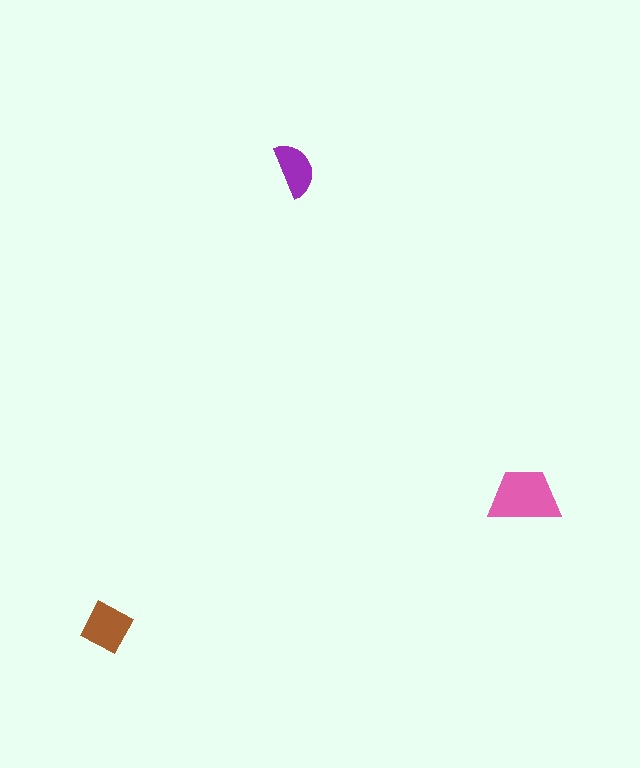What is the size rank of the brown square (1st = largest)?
2nd.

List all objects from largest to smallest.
The pink trapezoid, the brown square, the purple semicircle.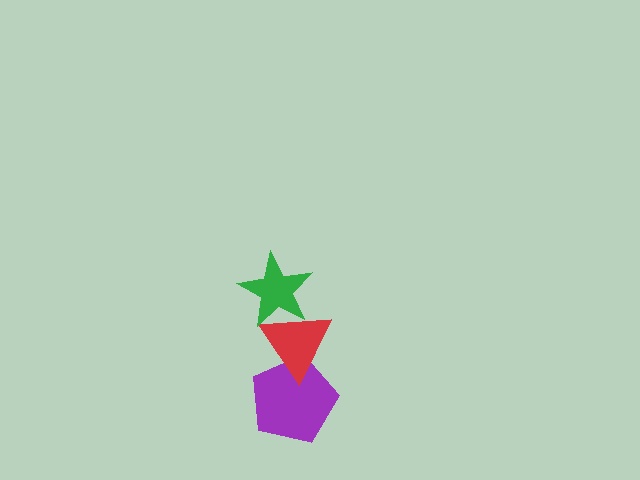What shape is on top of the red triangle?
The green star is on top of the red triangle.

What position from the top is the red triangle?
The red triangle is 2nd from the top.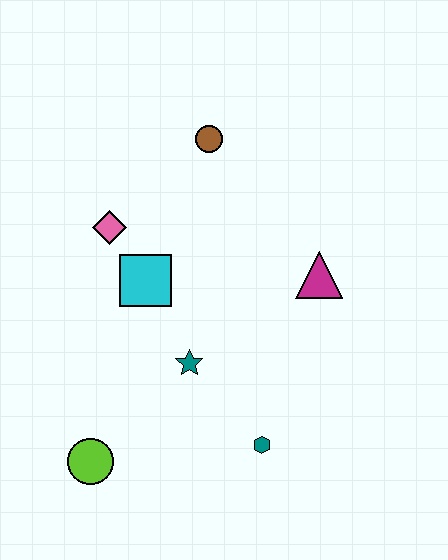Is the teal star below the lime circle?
No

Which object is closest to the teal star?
The cyan square is closest to the teal star.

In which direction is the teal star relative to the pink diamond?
The teal star is below the pink diamond.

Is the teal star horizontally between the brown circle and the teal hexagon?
No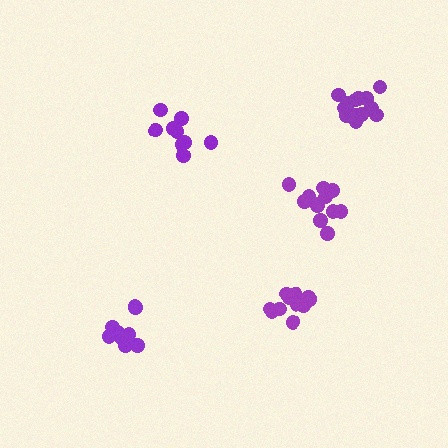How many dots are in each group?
Group 1: 12 dots, Group 2: 9 dots, Group 3: 13 dots, Group 4: 12 dots, Group 5: 9 dots (55 total).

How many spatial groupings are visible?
There are 5 spatial groupings.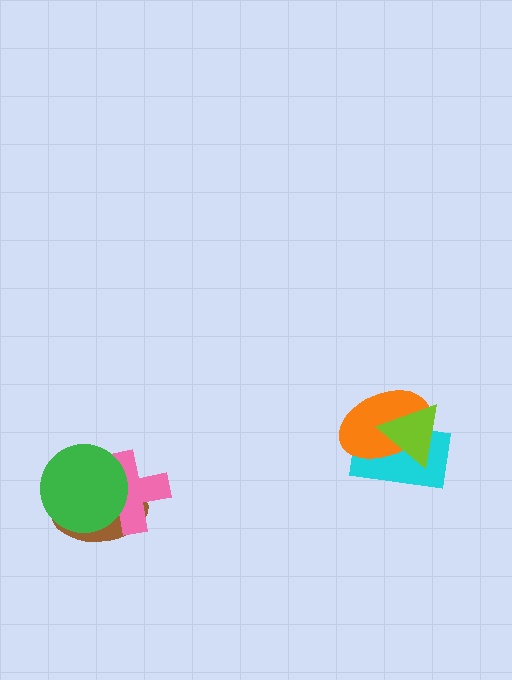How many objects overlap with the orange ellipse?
2 objects overlap with the orange ellipse.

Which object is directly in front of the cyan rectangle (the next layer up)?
The orange ellipse is directly in front of the cyan rectangle.